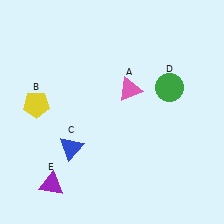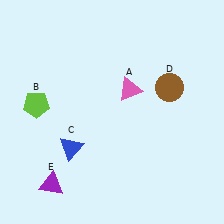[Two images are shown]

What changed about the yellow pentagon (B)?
In Image 1, B is yellow. In Image 2, it changed to lime.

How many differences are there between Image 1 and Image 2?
There are 2 differences between the two images.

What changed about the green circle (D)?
In Image 1, D is green. In Image 2, it changed to brown.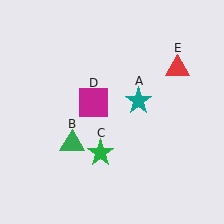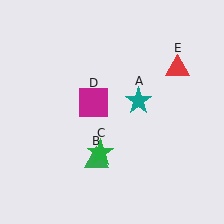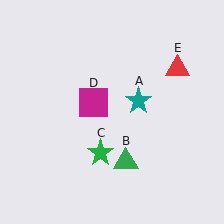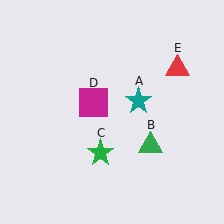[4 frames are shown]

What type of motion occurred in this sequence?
The green triangle (object B) rotated counterclockwise around the center of the scene.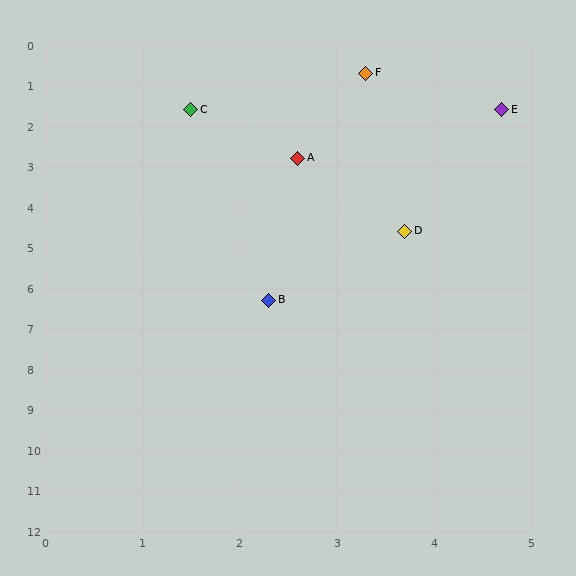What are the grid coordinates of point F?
Point F is at approximately (3.3, 0.7).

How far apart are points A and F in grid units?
Points A and F are about 2.2 grid units apart.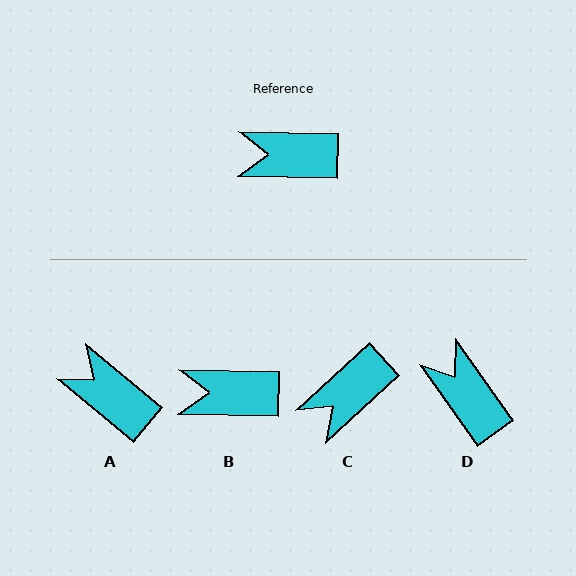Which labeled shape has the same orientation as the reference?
B.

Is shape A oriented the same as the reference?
No, it is off by about 38 degrees.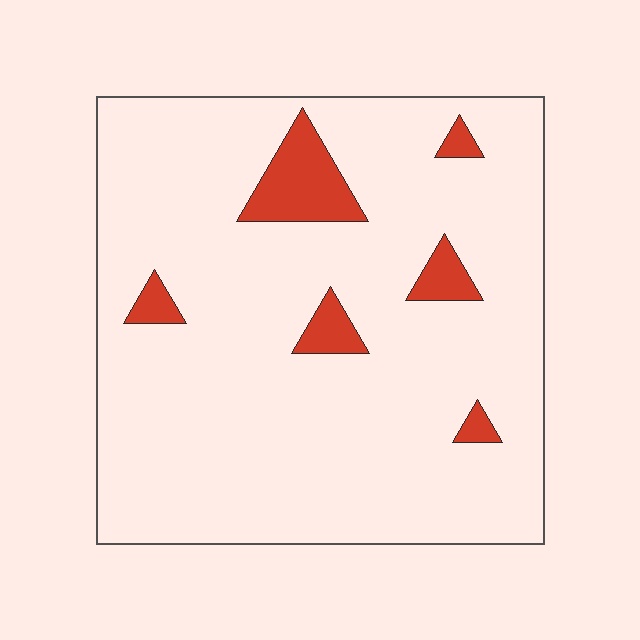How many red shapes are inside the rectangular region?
6.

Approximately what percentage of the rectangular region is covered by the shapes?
Approximately 10%.